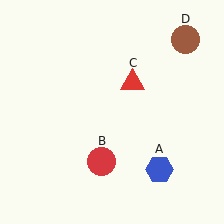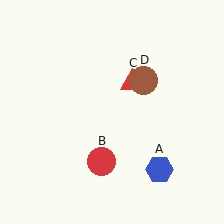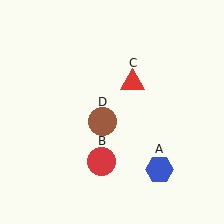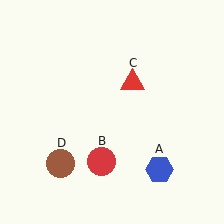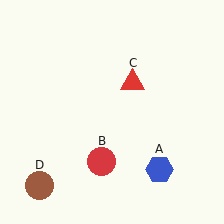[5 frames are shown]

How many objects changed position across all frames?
1 object changed position: brown circle (object D).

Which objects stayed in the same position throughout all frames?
Blue hexagon (object A) and red circle (object B) and red triangle (object C) remained stationary.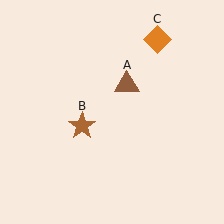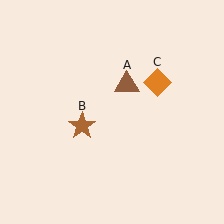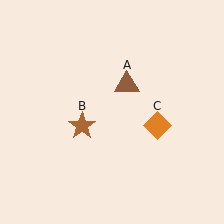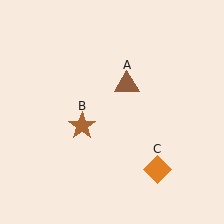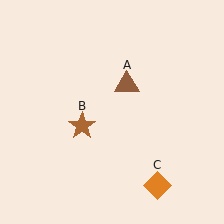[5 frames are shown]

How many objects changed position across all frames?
1 object changed position: orange diamond (object C).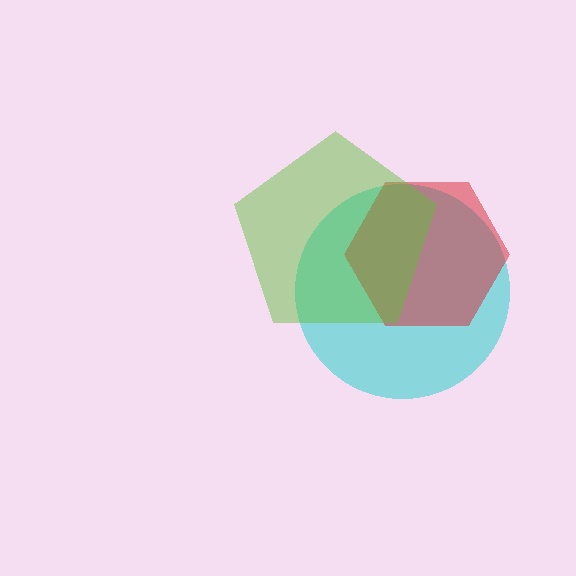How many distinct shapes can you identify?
There are 3 distinct shapes: a cyan circle, a red hexagon, a lime pentagon.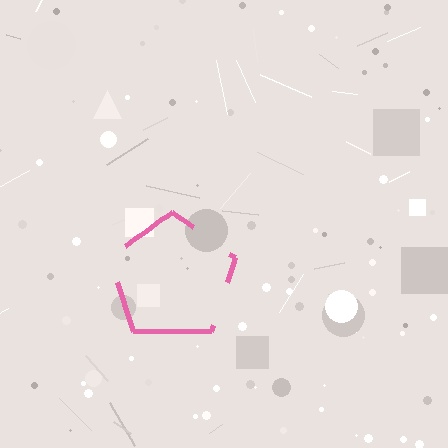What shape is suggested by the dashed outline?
The dashed outline suggests a pentagon.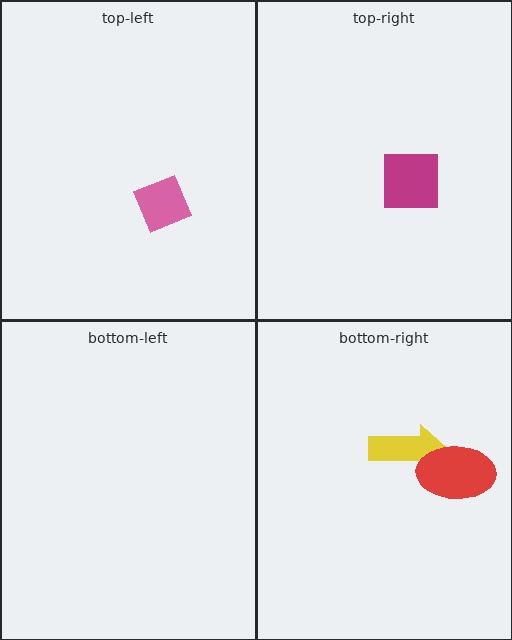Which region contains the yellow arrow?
The bottom-right region.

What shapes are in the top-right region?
The magenta square.